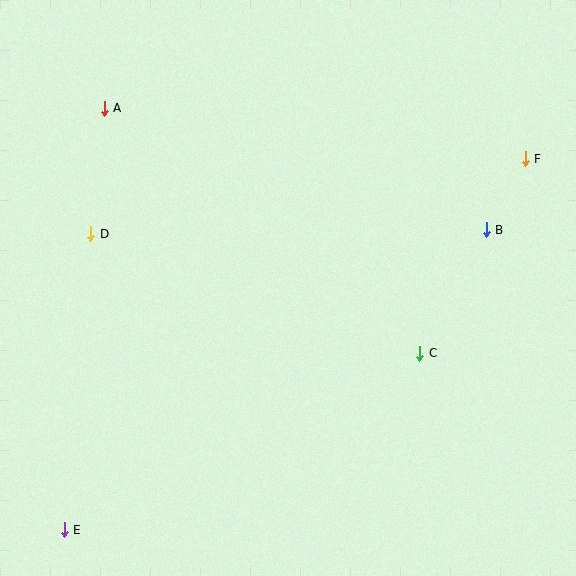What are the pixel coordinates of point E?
Point E is at (64, 530).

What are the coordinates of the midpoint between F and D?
The midpoint between F and D is at (308, 196).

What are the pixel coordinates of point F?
Point F is at (525, 159).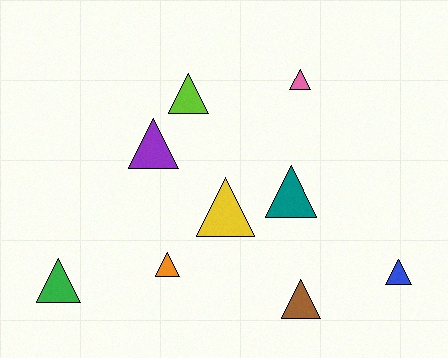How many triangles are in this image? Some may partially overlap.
There are 9 triangles.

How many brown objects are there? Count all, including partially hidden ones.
There is 1 brown object.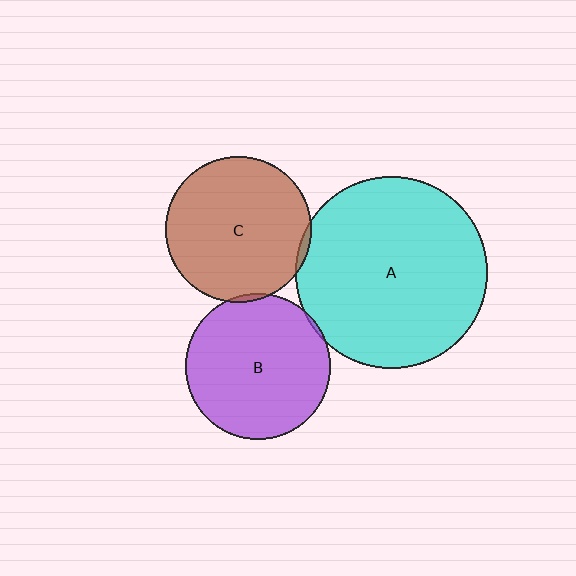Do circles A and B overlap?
Yes.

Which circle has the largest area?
Circle A (cyan).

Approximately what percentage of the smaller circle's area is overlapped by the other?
Approximately 5%.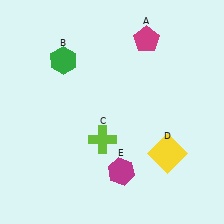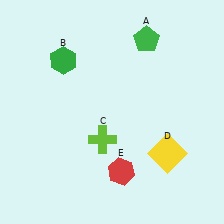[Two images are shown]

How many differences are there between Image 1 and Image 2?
There are 2 differences between the two images.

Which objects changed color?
A changed from magenta to green. E changed from magenta to red.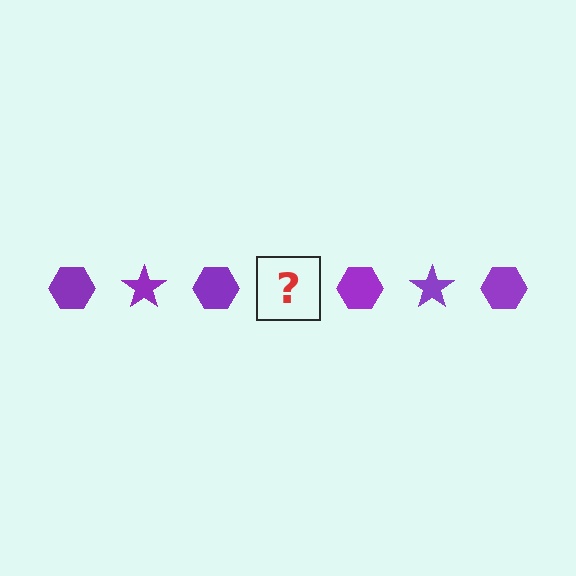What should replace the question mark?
The question mark should be replaced with a purple star.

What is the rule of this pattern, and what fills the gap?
The rule is that the pattern cycles through hexagon, star shapes in purple. The gap should be filled with a purple star.